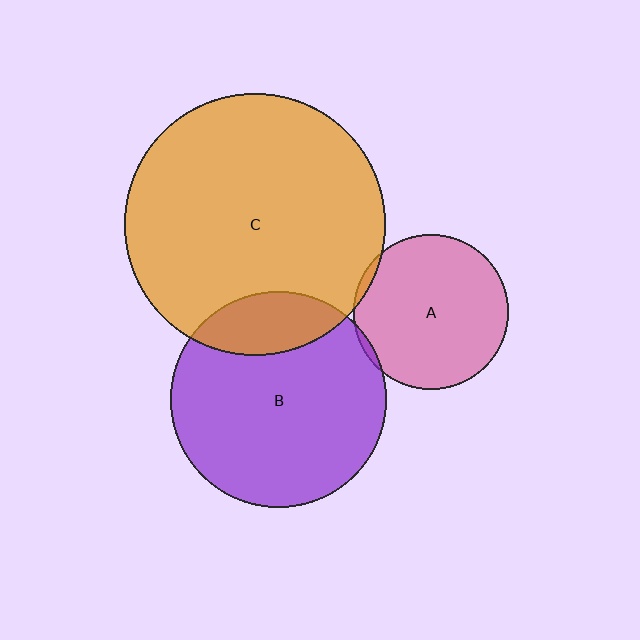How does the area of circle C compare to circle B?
Approximately 1.5 times.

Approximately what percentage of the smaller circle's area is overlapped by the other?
Approximately 5%.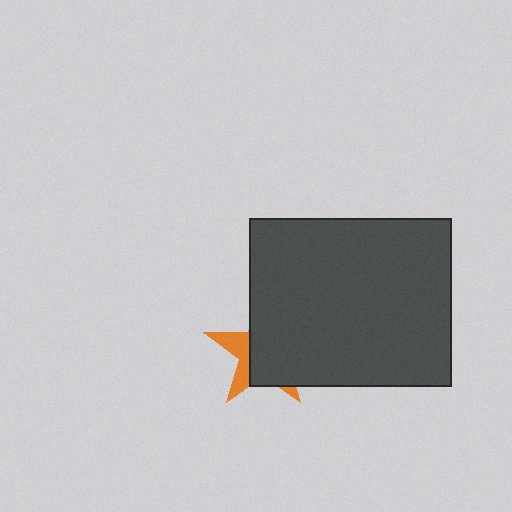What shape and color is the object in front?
The object in front is a dark gray rectangle.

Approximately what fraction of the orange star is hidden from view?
Roughly 69% of the orange star is hidden behind the dark gray rectangle.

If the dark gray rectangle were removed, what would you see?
You would see the complete orange star.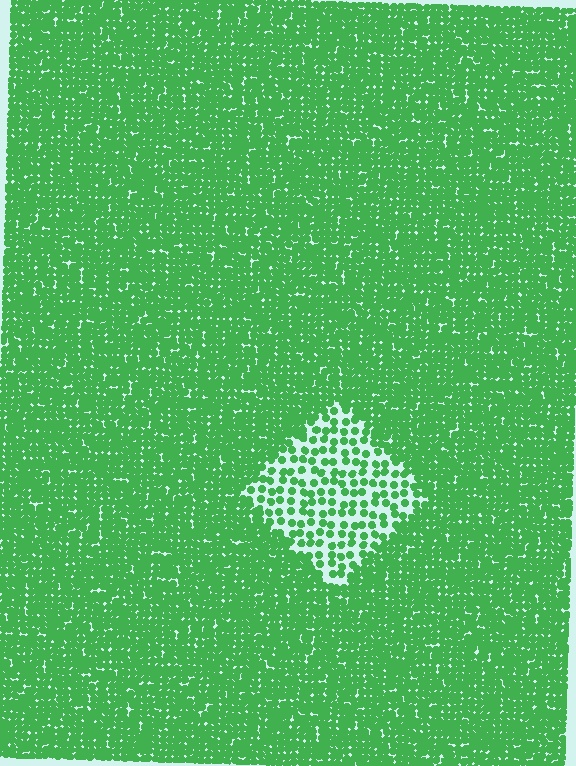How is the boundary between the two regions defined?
The boundary is defined by a change in element density (approximately 2.5x ratio). All elements are the same color, size, and shape.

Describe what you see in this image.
The image contains small green elements arranged at two different densities. A diamond-shaped region is visible where the elements are less densely packed than the surrounding area.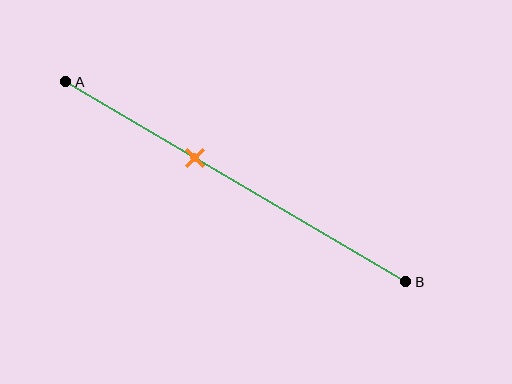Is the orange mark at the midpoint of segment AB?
No, the mark is at about 40% from A, not at the 50% midpoint.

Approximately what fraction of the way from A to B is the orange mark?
The orange mark is approximately 40% of the way from A to B.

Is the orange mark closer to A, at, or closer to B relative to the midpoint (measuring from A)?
The orange mark is closer to point A than the midpoint of segment AB.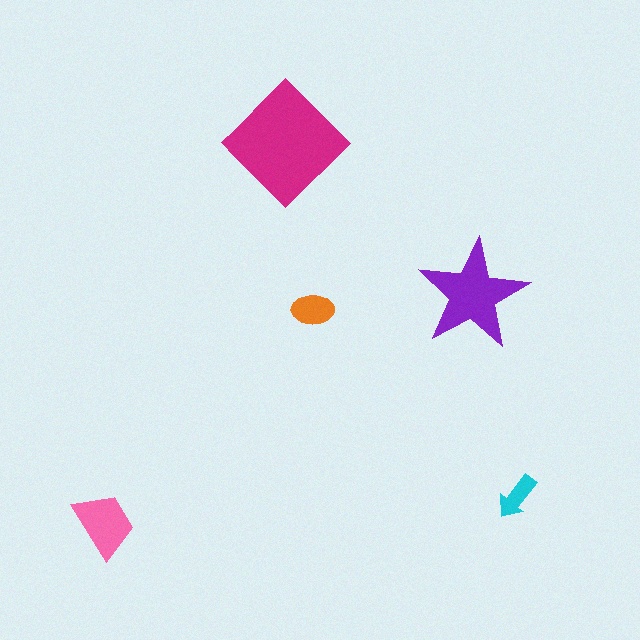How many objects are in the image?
There are 5 objects in the image.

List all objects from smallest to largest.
The cyan arrow, the orange ellipse, the pink trapezoid, the purple star, the magenta diamond.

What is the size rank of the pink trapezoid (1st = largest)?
3rd.